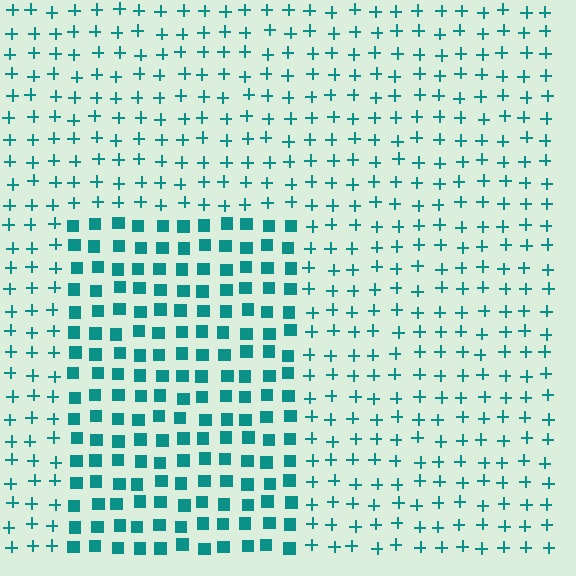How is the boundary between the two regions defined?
The boundary is defined by a change in element shape: squares inside vs. plus signs outside. All elements share the same color and spacing.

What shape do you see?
I see a rectangle.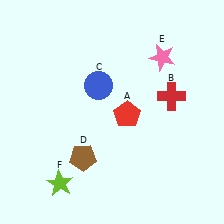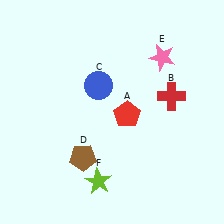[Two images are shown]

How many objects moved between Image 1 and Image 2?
1 object moved between the two images.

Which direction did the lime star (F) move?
The lime star (F) moved right.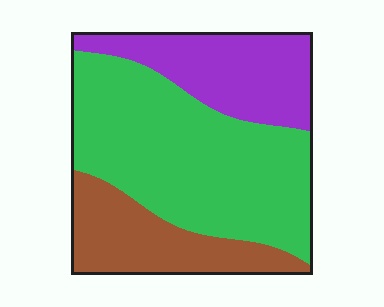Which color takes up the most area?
Green, at roughly 55%.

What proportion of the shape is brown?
Brown covers roughly 20% of the shape.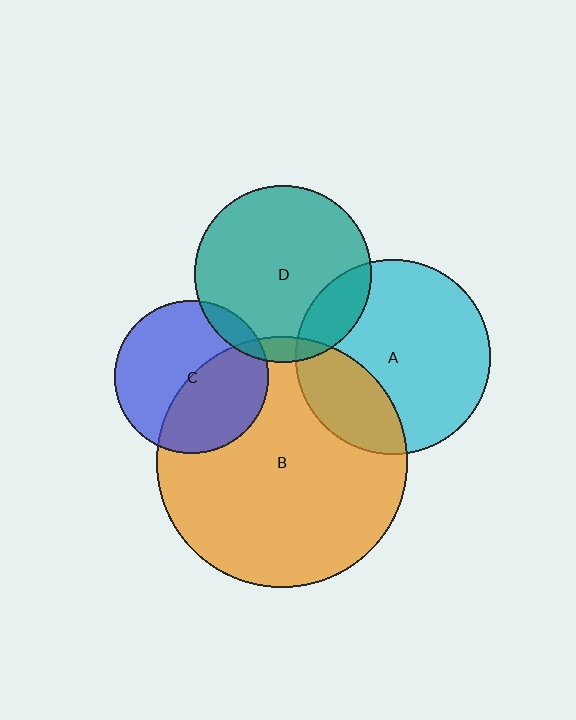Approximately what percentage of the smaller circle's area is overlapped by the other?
Approximately 10%.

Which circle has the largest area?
Circle B (orange).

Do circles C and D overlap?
Yes.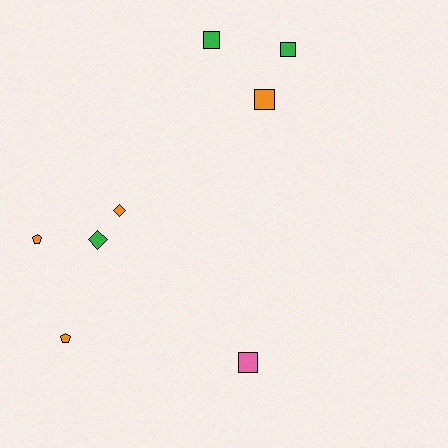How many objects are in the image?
There are 8 objects.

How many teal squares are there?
There are no teal squares.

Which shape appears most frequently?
Square, with 4 objects.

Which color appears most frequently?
Orange, with 4 objects.